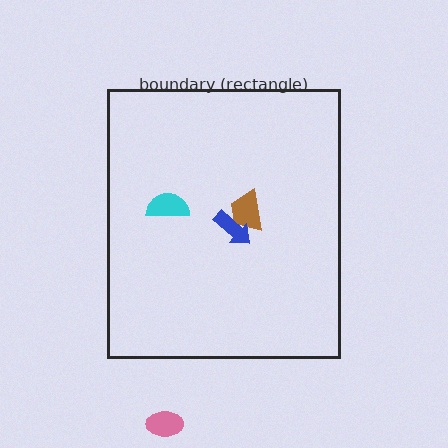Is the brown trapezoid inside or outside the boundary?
Inside.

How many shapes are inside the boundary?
3 inside, 1 outside.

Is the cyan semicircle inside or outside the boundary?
Inside.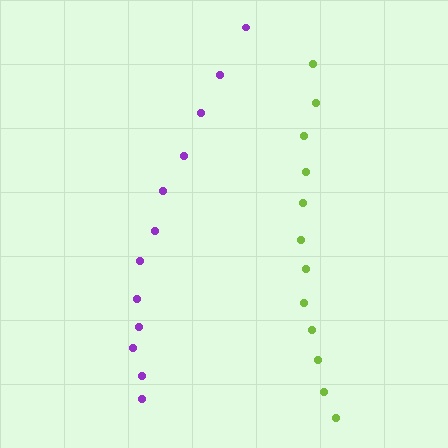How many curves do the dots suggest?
There are 2 distinct paths.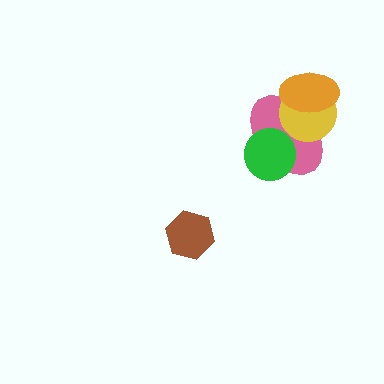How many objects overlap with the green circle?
1 object overlaps with the green circle.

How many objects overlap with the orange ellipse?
2 objects overlap with the orange ellipse.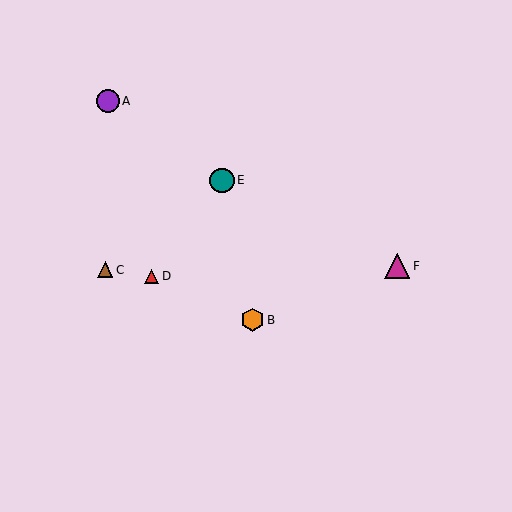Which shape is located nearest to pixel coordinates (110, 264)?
The brown triangle (labeled C) at (105, 270) is nearest to that location.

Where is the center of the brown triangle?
The center of the brown triangle is at (105, 270).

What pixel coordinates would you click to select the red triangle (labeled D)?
Click at (152, 276) to select the red triangle D.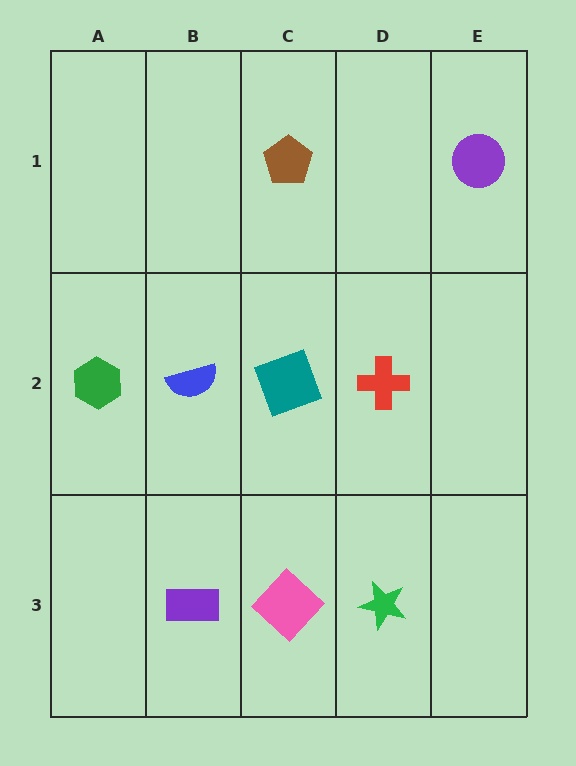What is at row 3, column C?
A pink diamond.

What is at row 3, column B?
A purple rectangle.